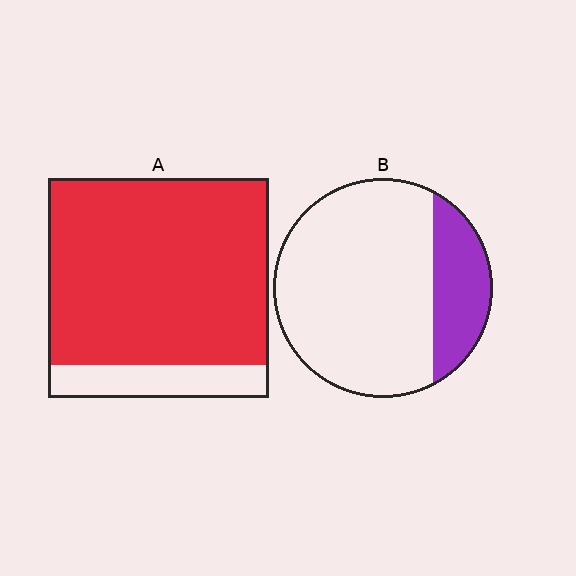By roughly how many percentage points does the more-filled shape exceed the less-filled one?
By roughly 65 percentage points (A over B).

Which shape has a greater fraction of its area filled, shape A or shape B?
Shape A.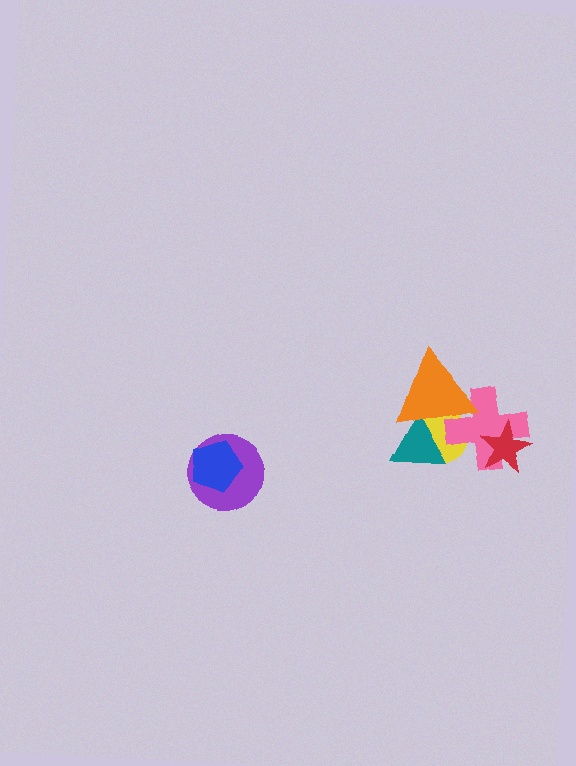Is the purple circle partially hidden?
Yes, it is partially covered by another shape.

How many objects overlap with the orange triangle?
3 objects overlap with the orange triangle.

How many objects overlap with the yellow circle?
3 objects overlap with the yellow circle.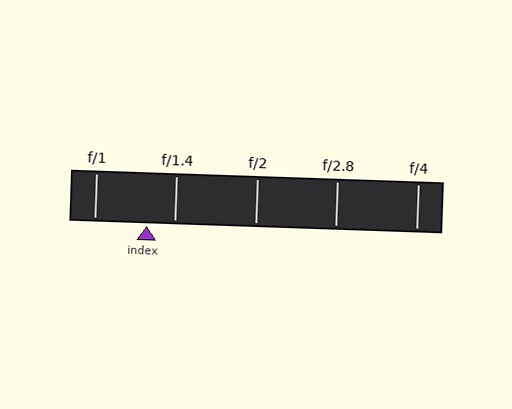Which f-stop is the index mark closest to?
The index mark is closest to f/1.4.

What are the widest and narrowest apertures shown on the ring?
The widest aperture shown is f/1 and the narrowest is f/4.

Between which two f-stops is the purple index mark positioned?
The index mark is between f/1 and f/1.4.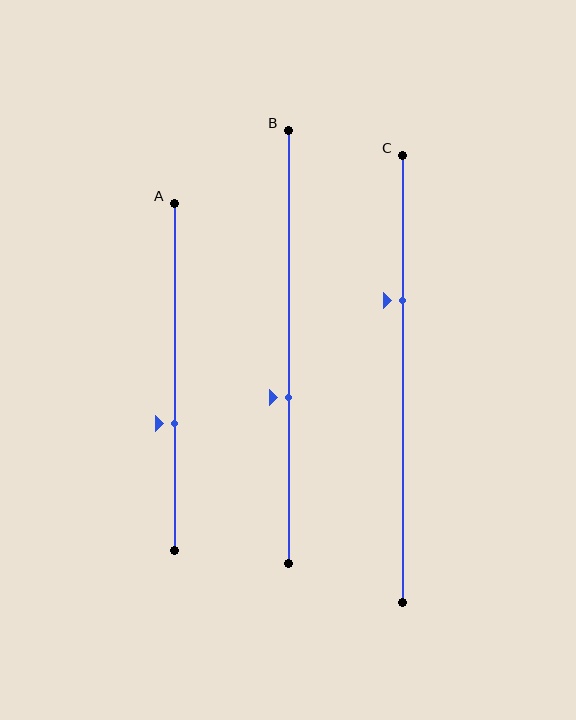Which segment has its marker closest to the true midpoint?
Segment B has its marker closest to the true midpoint.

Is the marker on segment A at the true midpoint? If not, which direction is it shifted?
No, the marker on segment A is shifted downward by about 13% of the segment length.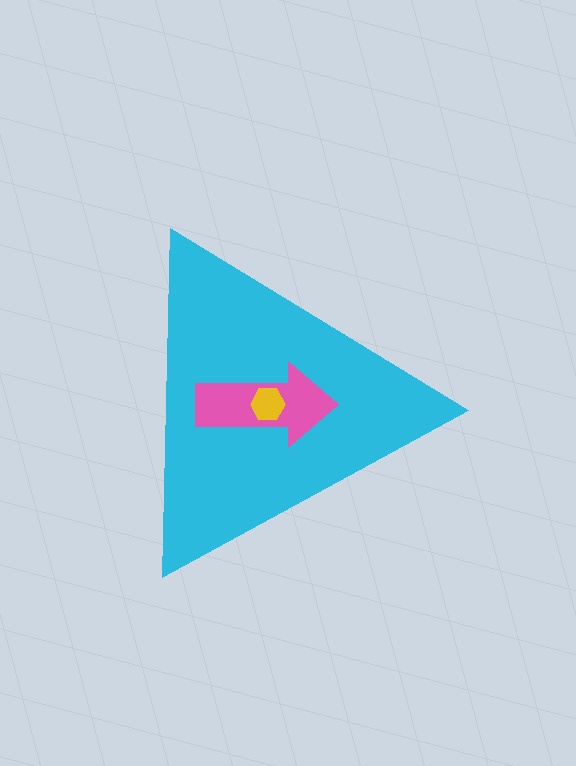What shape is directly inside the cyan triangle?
The pink arrow.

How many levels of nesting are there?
3.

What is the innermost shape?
The yellow hexagon.